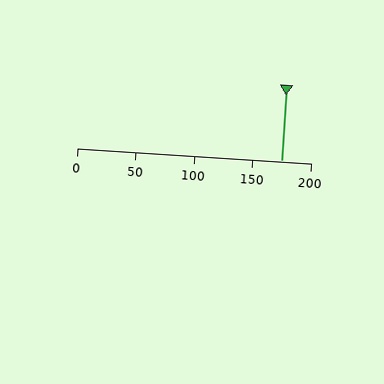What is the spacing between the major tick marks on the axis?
The major ticks are spaced 50 apart.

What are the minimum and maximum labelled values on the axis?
The axis runs from 0 to 200.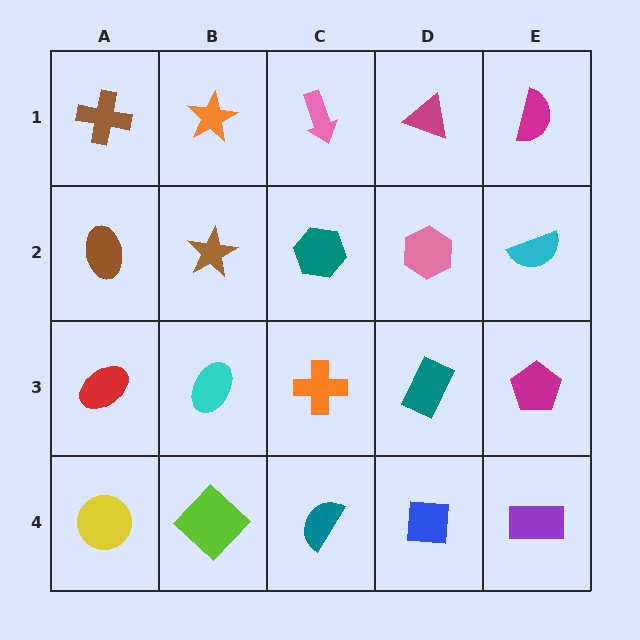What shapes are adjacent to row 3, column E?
A cyan semicircle (row 2, column E), a purple rectangle (row 4, column E), a teal rectangle (row 3, column D).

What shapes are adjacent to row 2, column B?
An orange star (row 1, column B), a cyan ellipse (row 3, column B), a brown ellipse (row 2, column A), a teal hexagon (row 2, column C).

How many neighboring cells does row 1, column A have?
2.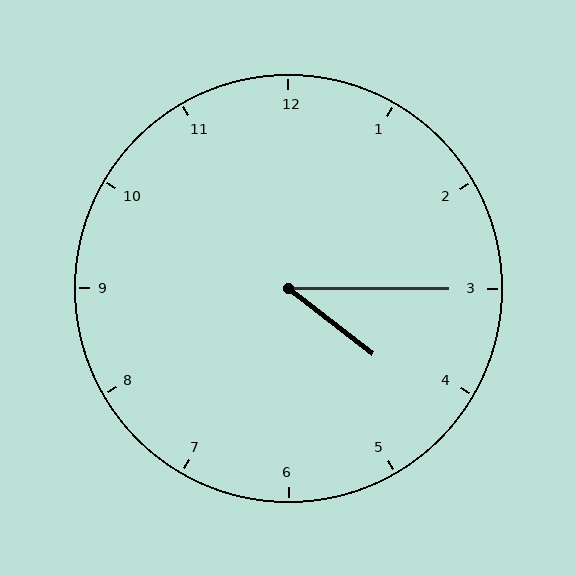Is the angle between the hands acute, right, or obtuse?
It is acute.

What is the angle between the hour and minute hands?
Approximately 38 degrees.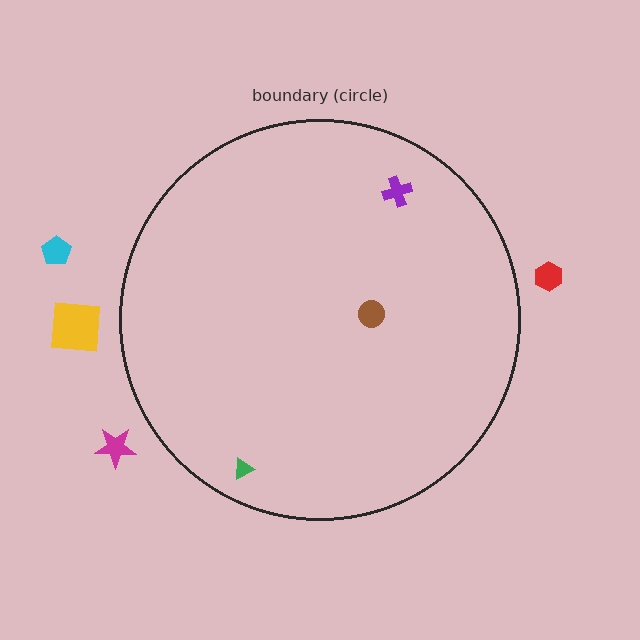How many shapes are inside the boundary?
3 inside, 4 outside.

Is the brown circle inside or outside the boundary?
Inside.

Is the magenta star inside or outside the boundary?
Outside.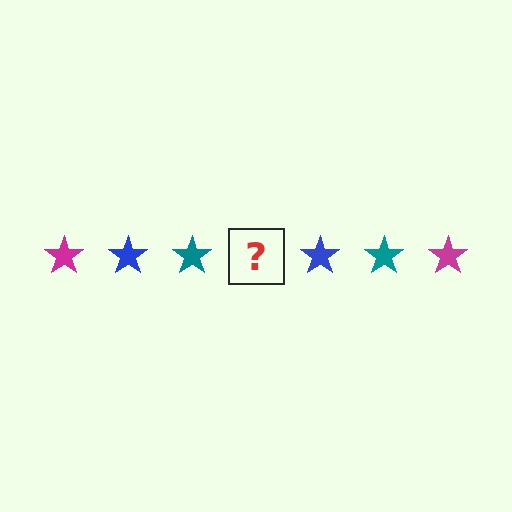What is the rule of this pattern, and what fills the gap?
The rule is that the pattern cycles through magenta, blue, teal stars. The gap should be filled with a magenta star.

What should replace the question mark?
The question mark should be replaced with a magenta star.